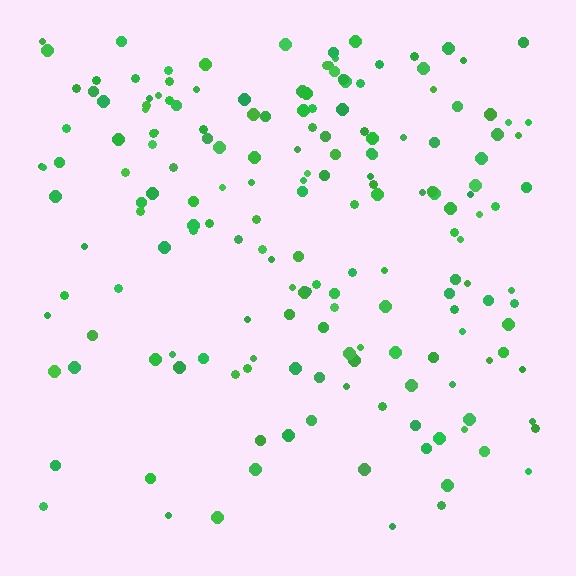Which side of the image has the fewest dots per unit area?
The bottom.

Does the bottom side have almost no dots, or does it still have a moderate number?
Still a moderate number, just noticeably fewer than the top.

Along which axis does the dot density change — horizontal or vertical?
Vertical.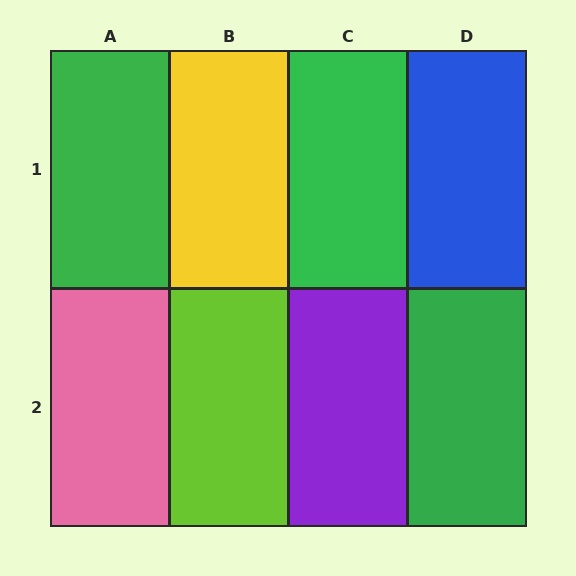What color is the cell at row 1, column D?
Blue.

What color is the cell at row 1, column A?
Green.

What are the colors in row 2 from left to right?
Pink, lime, purple, green.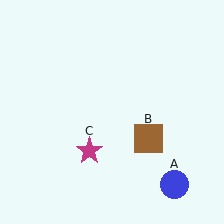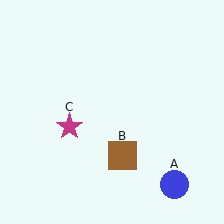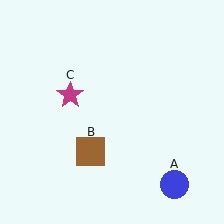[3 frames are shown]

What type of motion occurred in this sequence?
The brown square (object B), magenta star (object C) rotated clockwise around the center of the scene.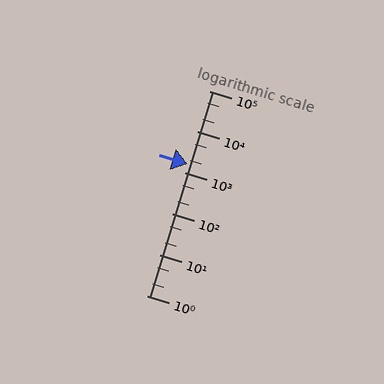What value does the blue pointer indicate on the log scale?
The pointer indicates approximately 1600.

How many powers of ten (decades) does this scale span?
The scale spans 5 decades, from 1 to 100000.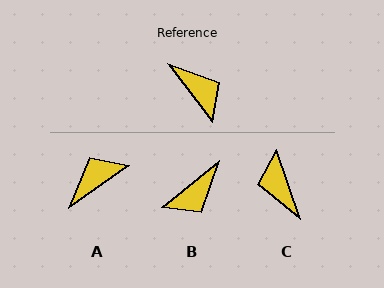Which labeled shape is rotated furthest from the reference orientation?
C, about 161 degrees away.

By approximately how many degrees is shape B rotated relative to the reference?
Approximately 88 degrees clockwise.